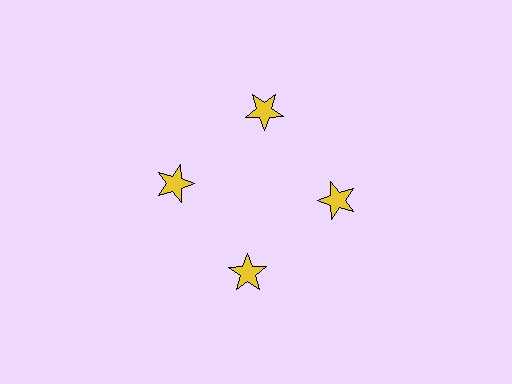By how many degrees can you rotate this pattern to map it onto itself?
The pattern maps onto itself every 90 degrees of rotation.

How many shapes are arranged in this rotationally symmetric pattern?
There are 4 shapes, arranged in 4 groups of 1.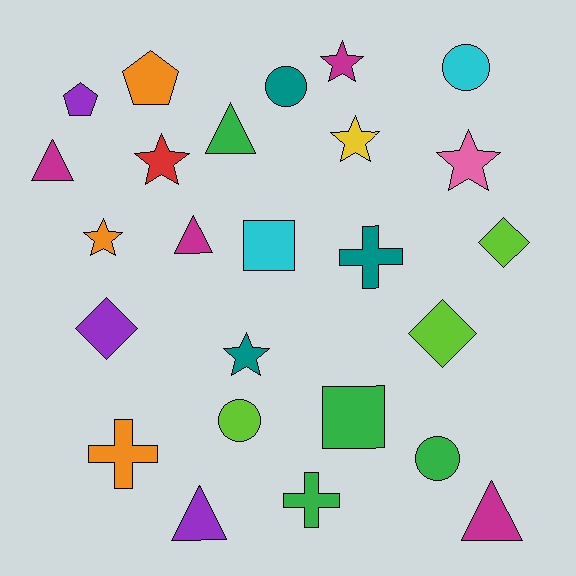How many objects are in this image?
There are 25 objects.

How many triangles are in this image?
There are 5 triangles.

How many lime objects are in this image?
There are 3 lime objects.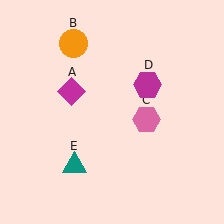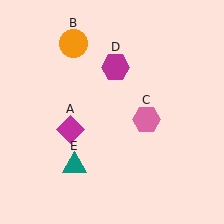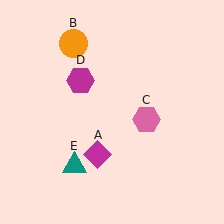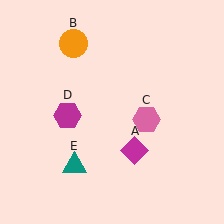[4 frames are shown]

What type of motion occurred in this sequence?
The magenta diamond (object A), magenta hexagon (object D) rotated counterclockwise around the center of the scene.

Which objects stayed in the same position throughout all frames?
Orange circle (object B) and pink hexagon (object C) and teal triangle (object E) remained stationary.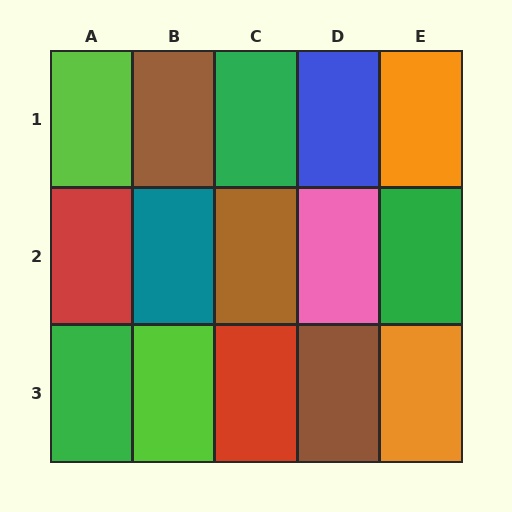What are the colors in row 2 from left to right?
Red, teal, brown, pink, green.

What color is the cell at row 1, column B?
Brown.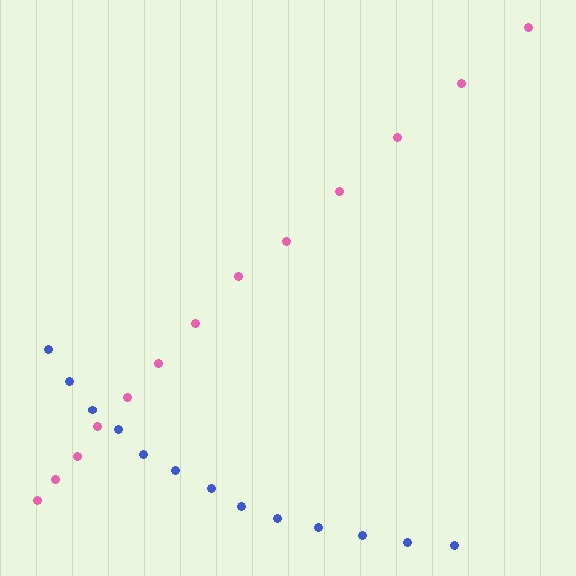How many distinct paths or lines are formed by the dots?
There are 2 distinct paths.